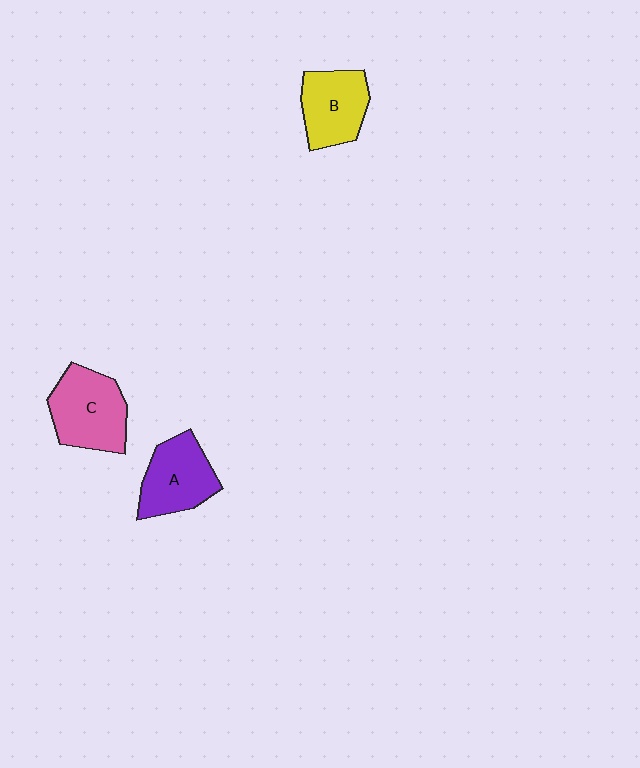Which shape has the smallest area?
Shape B (yellow).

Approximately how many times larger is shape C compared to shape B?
Approximately 1.2 times.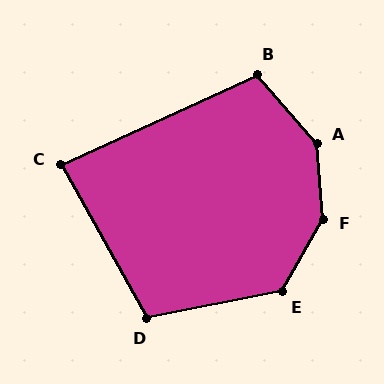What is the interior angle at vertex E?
Approximately 131 degrees (obtuse).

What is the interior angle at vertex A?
Approximately 144 degrees (obtuse).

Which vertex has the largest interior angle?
F, at approximately 145 degrees.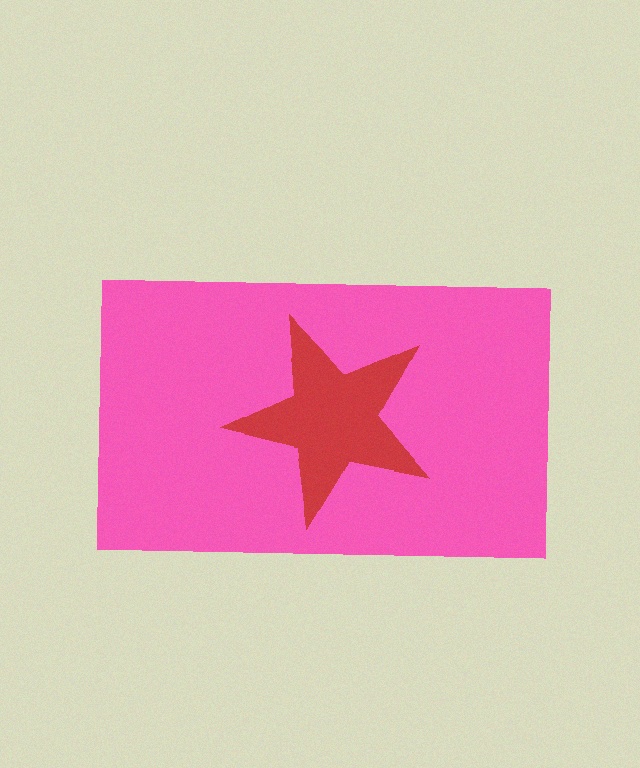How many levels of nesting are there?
2.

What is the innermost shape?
The red star.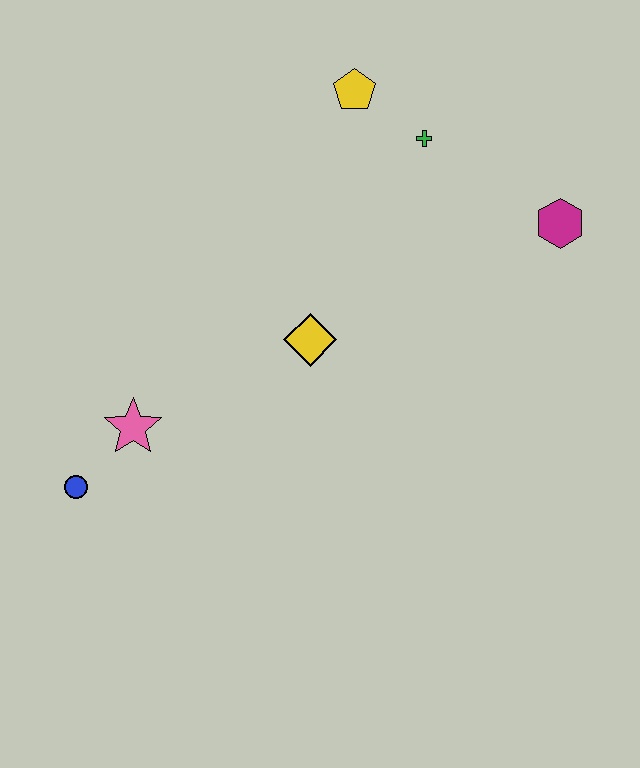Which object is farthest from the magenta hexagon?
The blue circle is farthest from the magenta hexagon.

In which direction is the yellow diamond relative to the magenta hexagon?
The yellow diamond is to the left of the magenta hexagon.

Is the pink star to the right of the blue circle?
Yes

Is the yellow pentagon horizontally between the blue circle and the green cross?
Yes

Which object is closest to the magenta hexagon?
The green cross is closest to the magenta hexagon.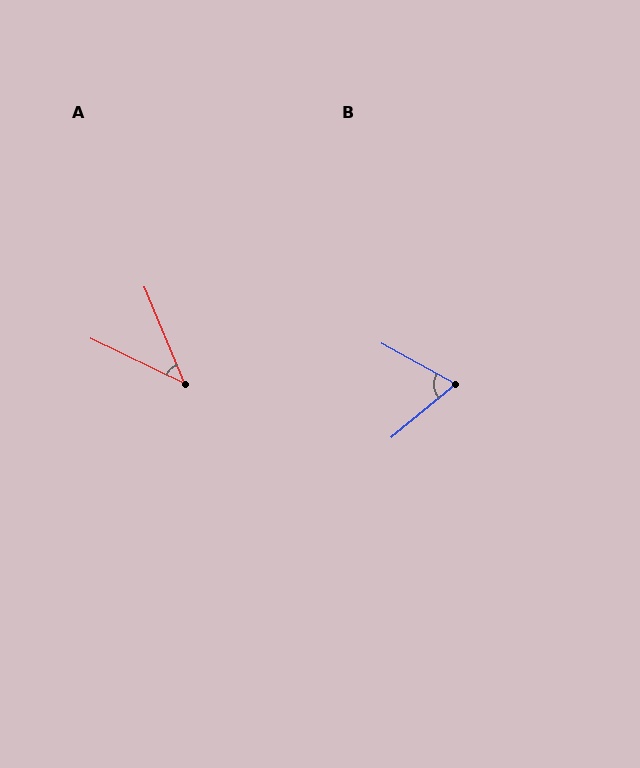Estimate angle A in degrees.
Approximately 42 degrees.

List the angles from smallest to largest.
A (42°), B (69°).